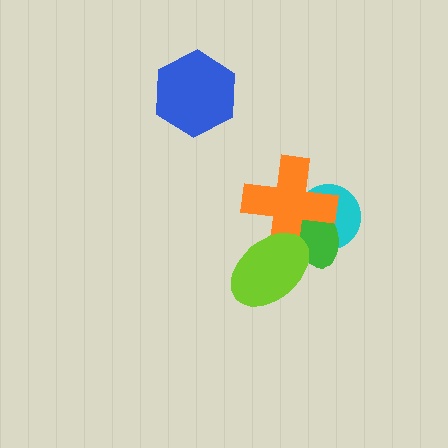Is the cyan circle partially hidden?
Yes, it is partially covered by another shape.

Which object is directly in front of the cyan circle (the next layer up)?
The green ellipse is directly in front of the cyan circle.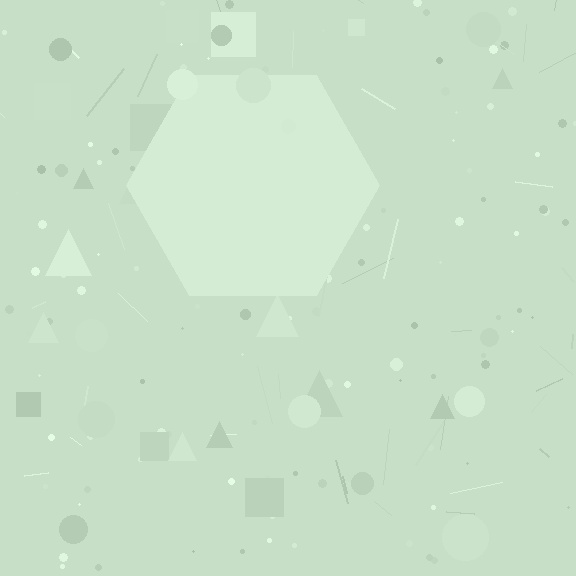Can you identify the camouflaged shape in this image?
The camouflaged shape is a hexagon.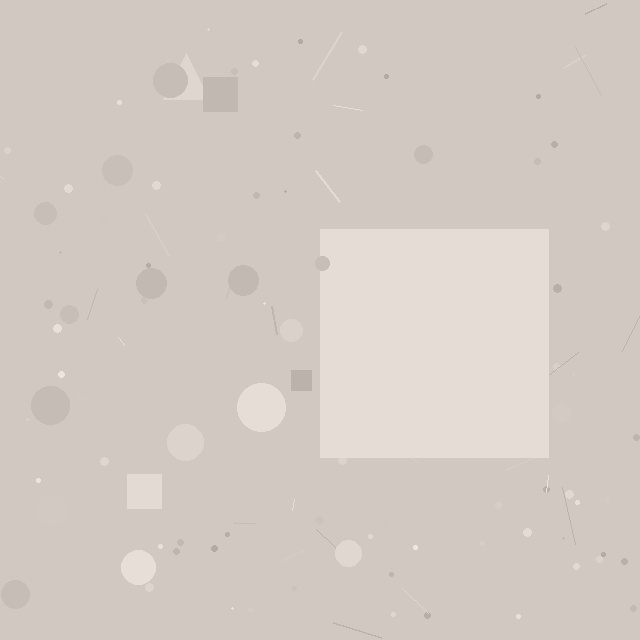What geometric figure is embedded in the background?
A square is embedded in the background.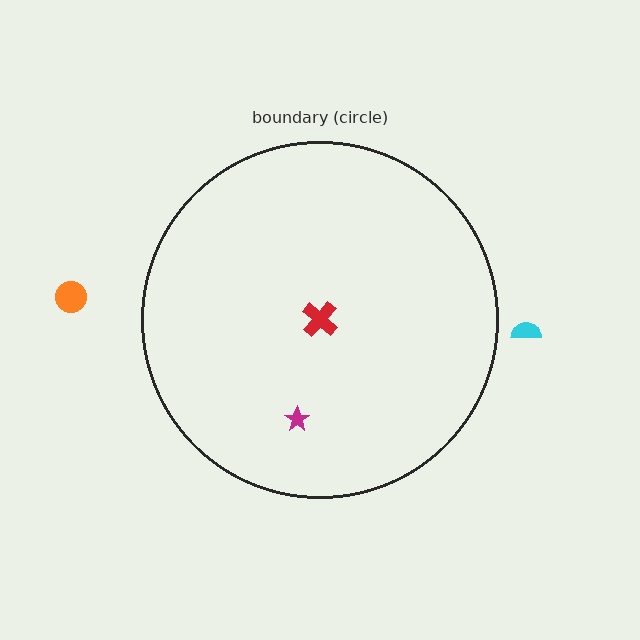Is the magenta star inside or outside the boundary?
Inside.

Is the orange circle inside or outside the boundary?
Outside.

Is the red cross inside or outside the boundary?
Inside.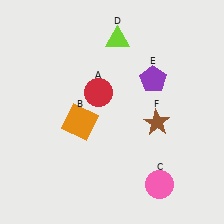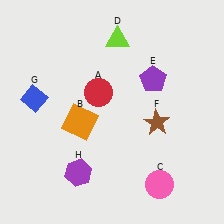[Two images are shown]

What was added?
A blue diamond (G), a purple hexagon (H) were added in Image 2.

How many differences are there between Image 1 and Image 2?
There are 2 differences between the two images.